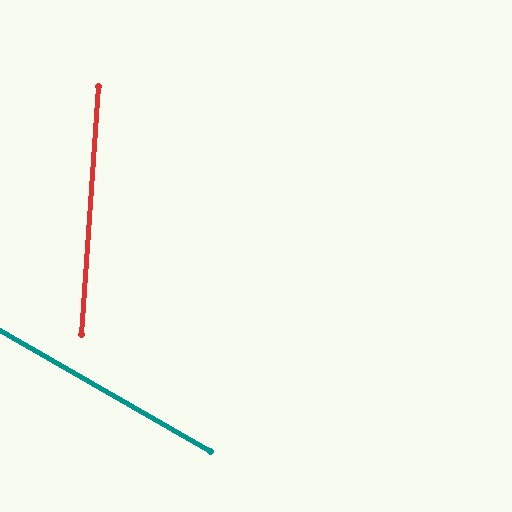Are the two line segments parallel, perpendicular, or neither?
Neither parallel nor perpendicular — they differ by about 64°.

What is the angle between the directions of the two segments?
Approximately 64 degrees.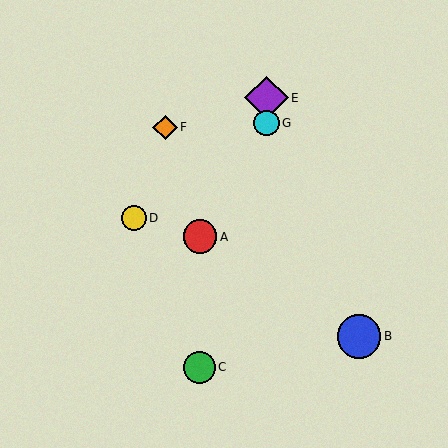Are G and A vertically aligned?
No, G is at x≈266 and A is at x≈200.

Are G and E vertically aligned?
Yes, both are at x≈266.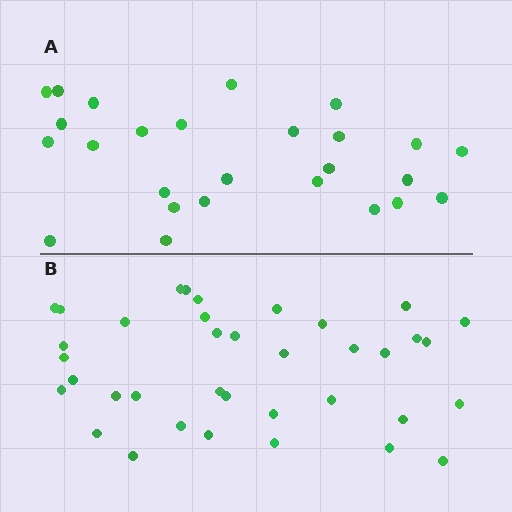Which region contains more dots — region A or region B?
Region B (the bottom region) has more dots.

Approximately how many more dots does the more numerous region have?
Region B has roughly 12 or so more dots than region A.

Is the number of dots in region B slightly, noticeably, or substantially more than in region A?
Region B has noticeably more, but not dramatically so. The ratio is roughly 1.4 to 1.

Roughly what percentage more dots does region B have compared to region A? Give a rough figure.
About 40% more.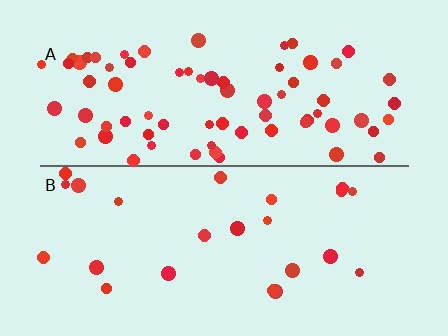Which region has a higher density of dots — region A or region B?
A (the top).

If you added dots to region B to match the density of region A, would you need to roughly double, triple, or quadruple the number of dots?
Approximately triple.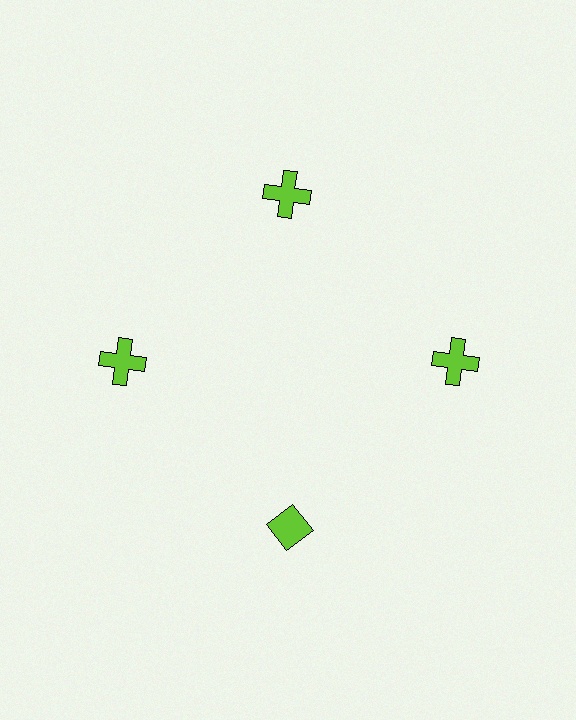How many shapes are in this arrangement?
There are 4 shapes arranged in a ring pattern.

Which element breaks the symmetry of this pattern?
The lime diamond at roughly the 6 o'clock position breaks the symmetry. All other shapes are lime crosses.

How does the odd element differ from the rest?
It has a different shape: diamond instead of cross.